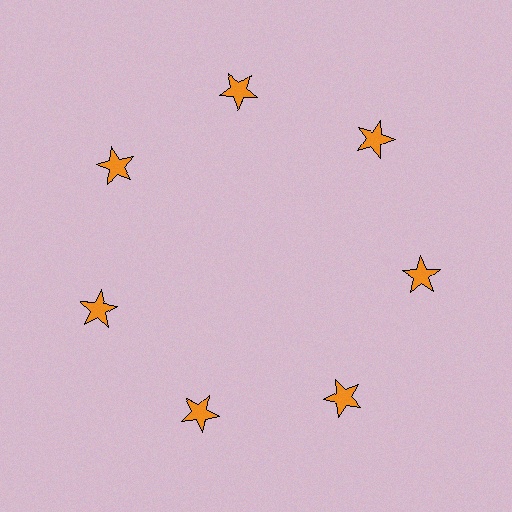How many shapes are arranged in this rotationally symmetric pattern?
There are 7 shapes, arranged in 7 groups of 1.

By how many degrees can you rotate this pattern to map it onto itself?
The pattern maps onto itself every 51 degrees of rotation.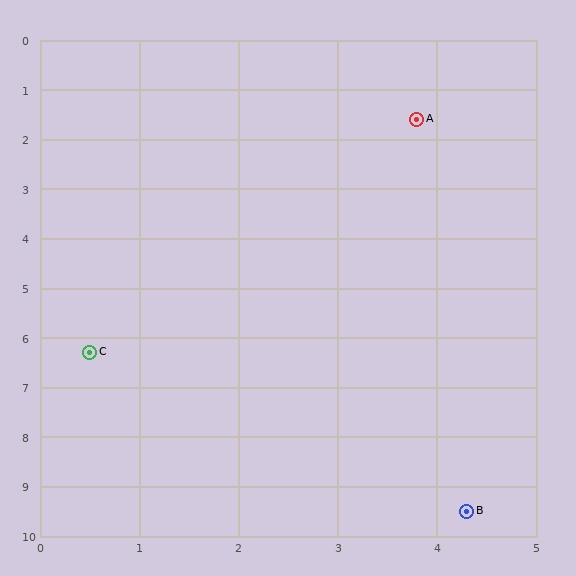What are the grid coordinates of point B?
Point B is at approximately (4.3, 9.5).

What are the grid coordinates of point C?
Point C is at approximately (0.5, 6.3).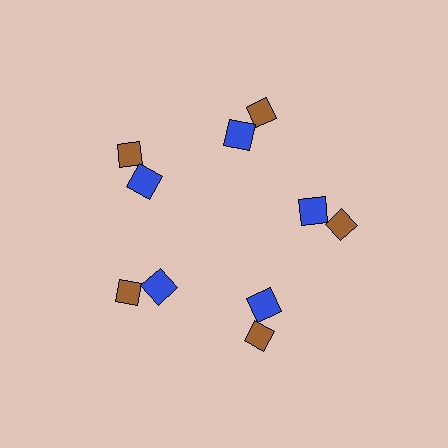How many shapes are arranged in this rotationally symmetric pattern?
There are 10 shapes, arranged in 5 groups of 2.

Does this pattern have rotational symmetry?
Yes, this pattern has 5-fold rotational symmetry. It looks the same after rotating 72 degrees around the center.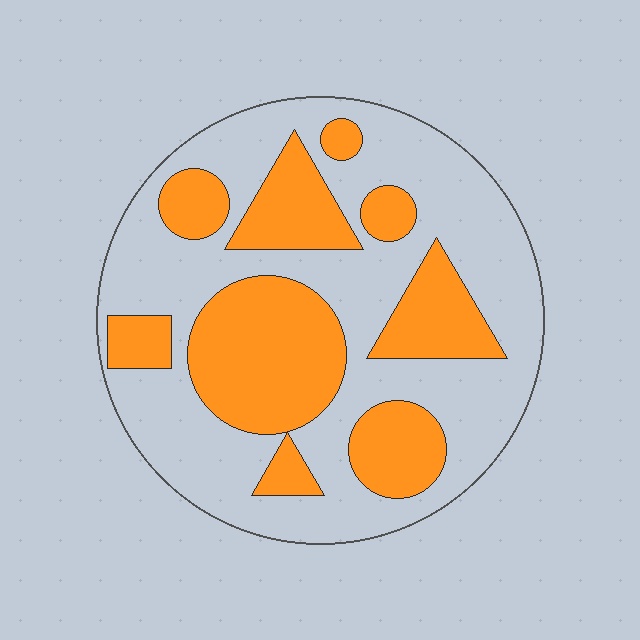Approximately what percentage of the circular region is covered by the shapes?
Approximately 35%.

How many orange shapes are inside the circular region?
9.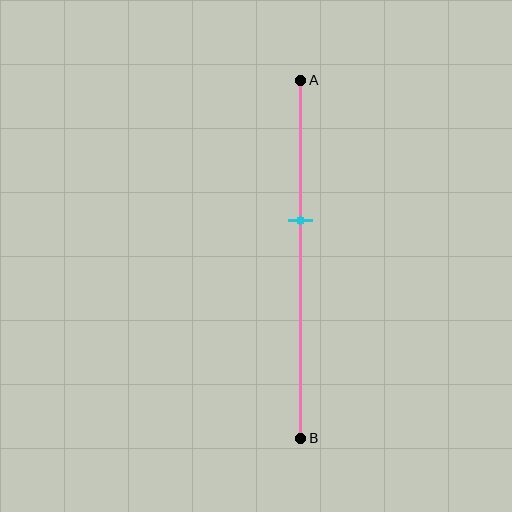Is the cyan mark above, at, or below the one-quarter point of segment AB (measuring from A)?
The cyan mark is below the one-quarter point of segment AB.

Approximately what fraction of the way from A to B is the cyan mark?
The cyan mark is approximately 40% of the way from A to B.